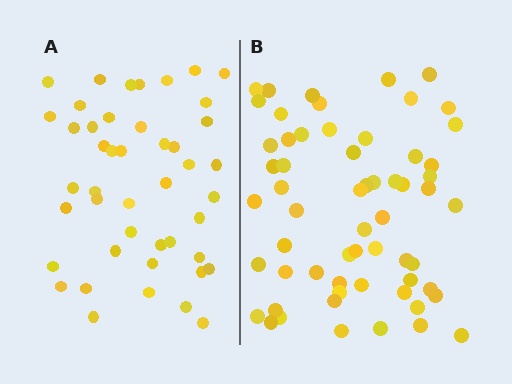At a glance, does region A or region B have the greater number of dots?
Region B (the right region) has more dots.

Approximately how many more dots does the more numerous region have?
Region B has approximately 15 more dots than region A.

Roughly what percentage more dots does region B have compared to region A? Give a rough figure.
About 35% more.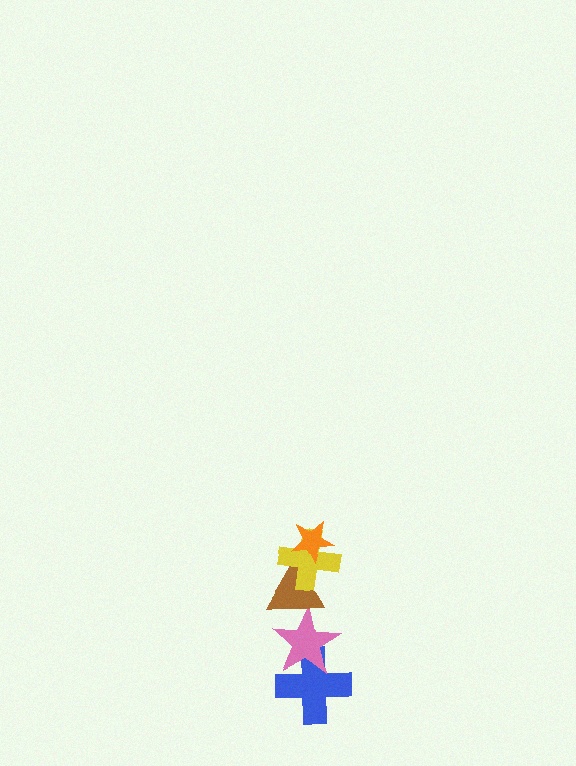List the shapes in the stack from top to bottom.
From top to bottom: the orange star, the yellow cross, the brown triangle, the pink star, the blue cross.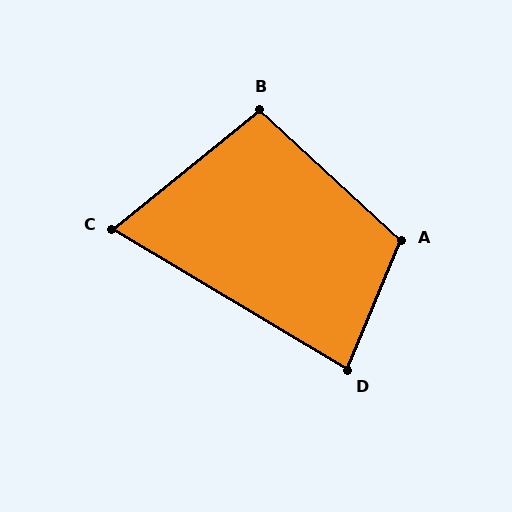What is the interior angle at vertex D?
Approximately 82 degrees (acute).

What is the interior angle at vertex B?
Approximately 98 degrees (obtuse).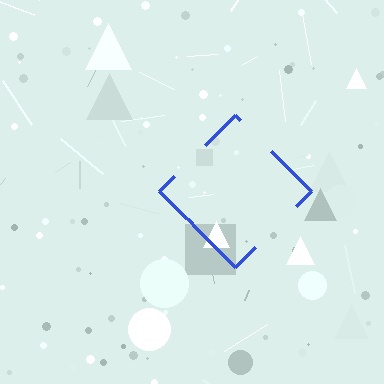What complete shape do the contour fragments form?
The contour fragments form a diamond.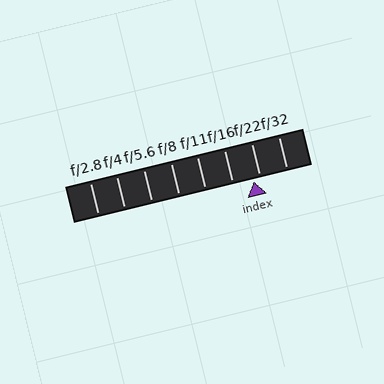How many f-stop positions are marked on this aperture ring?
There are 8 f-stop positions marked.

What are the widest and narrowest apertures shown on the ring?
The widest aperture shown is f/2.8 and the narrowest is f/32.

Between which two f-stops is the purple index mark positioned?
The index mark is between f/16 and f/22.